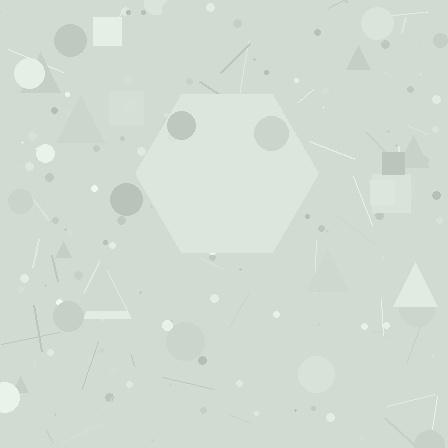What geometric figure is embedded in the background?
A hexagon is embedded in the background.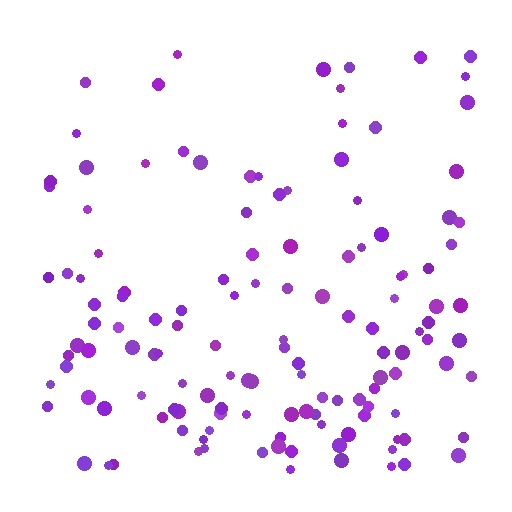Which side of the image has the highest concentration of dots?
The bottom.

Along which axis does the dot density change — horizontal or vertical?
Vertical.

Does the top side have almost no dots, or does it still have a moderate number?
Still a moderate number, just noticeably fewer than the bottom.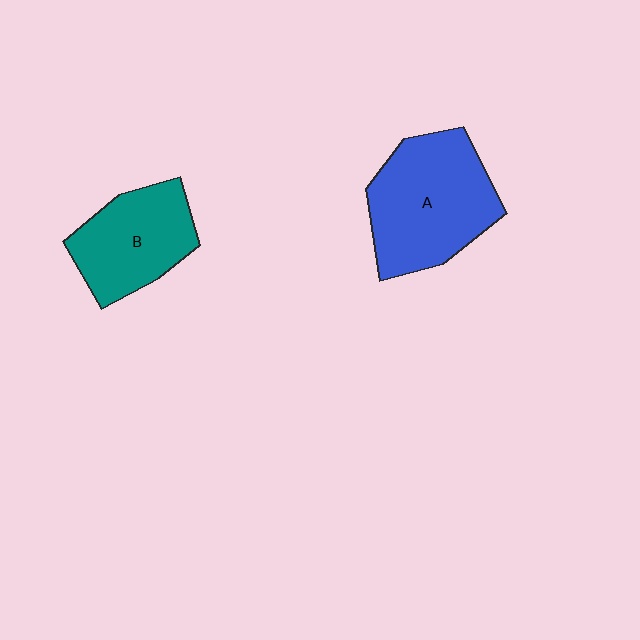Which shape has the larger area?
Shape A (blue).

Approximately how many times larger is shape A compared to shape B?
Approximately 1.4 times.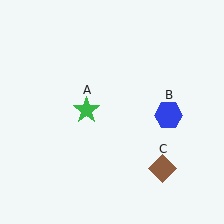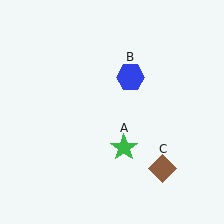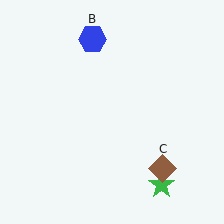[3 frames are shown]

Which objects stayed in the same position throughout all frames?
Brown diamond (object C) remained stationary.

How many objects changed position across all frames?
2 objects changed position: green star (object A), blue hexagon (object B).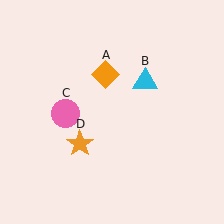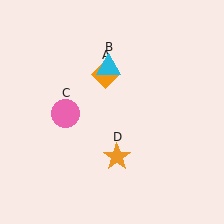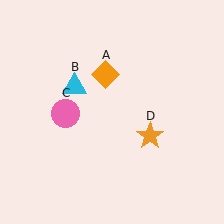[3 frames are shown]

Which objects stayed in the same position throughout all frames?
Orange diamond (object A) and pink circle (object C) remained stationary.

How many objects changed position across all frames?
2 objects changed position: cyan triangle (object B), orange star (object D).